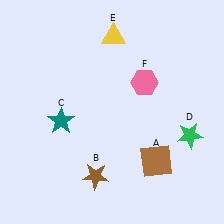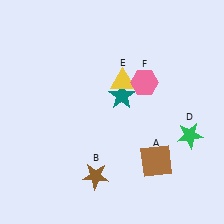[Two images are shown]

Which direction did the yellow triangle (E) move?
The yellow triangle (E) moved down.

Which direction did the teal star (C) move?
The teal star (C) moved right.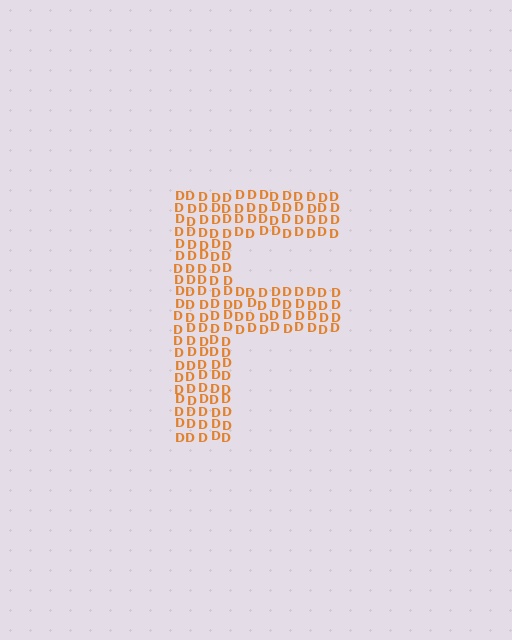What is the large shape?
The large shape is the letter F.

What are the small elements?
The small elements are letter D's.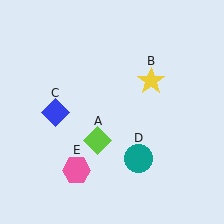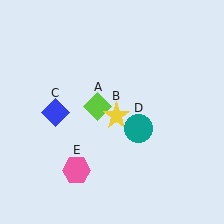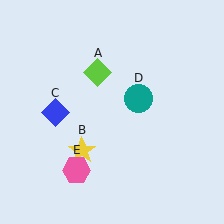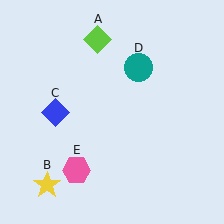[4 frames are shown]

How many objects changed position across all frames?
3 objects changed position: lime diamond (object A), yellow star (object B), teal circle (object D).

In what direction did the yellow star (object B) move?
The yellow star (object B) moved down and to the left.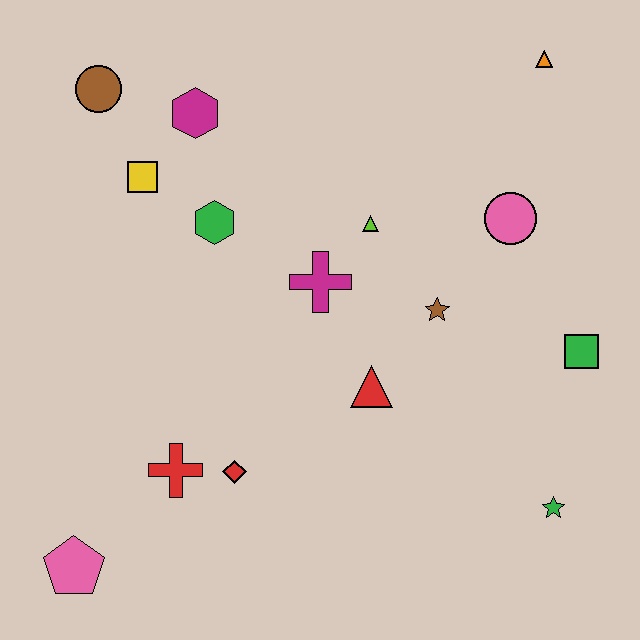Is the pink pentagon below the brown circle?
Yes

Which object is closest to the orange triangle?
The pink circle is closest to the orange triangle.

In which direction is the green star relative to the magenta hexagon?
The green star is below the magenta hexagon.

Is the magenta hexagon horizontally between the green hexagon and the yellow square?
Yes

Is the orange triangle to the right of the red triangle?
Yes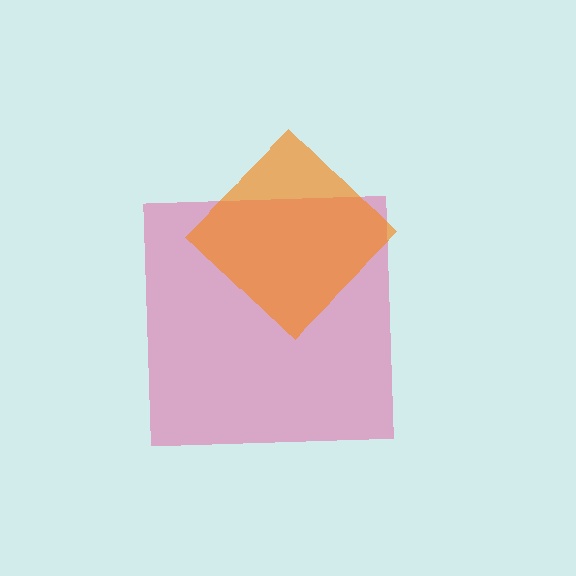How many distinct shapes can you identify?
There are 2 distinct shapes: a pink square, an orange diamond.